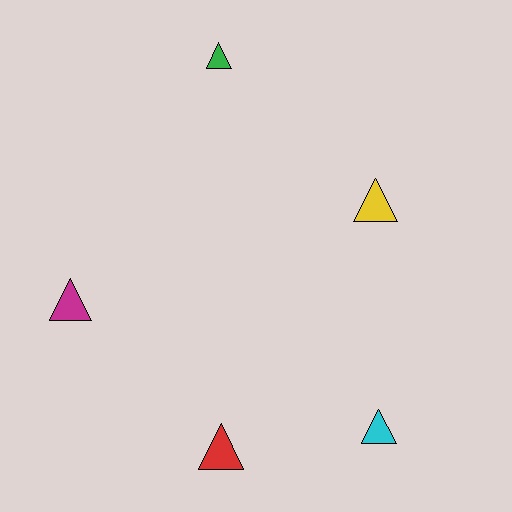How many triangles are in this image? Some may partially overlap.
There are 5 triangles.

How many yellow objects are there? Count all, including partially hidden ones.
There is 1 yellow object.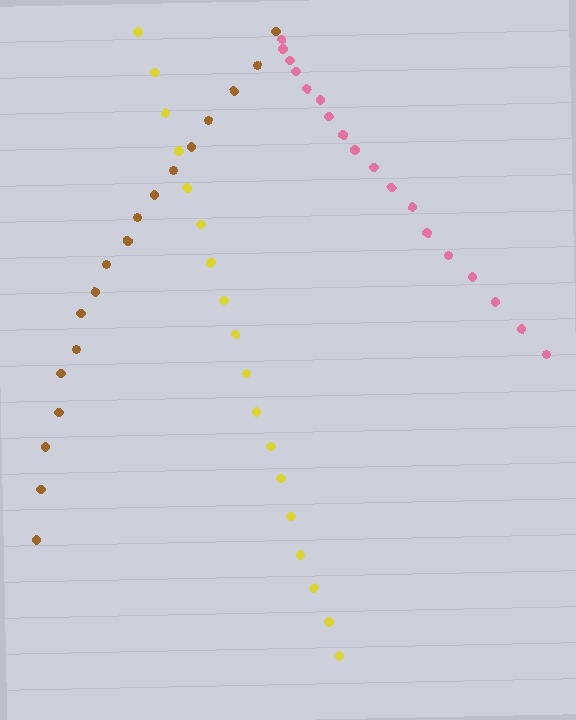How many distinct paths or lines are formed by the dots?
There are 3 distinct paths.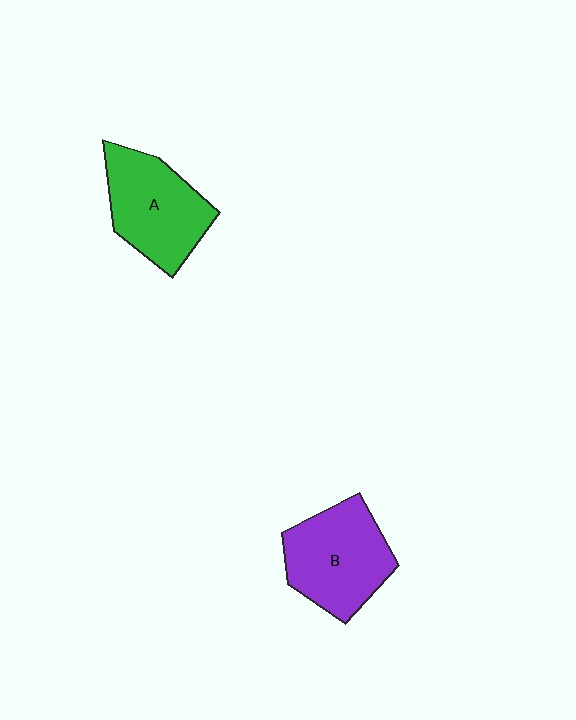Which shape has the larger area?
Shape B (purple).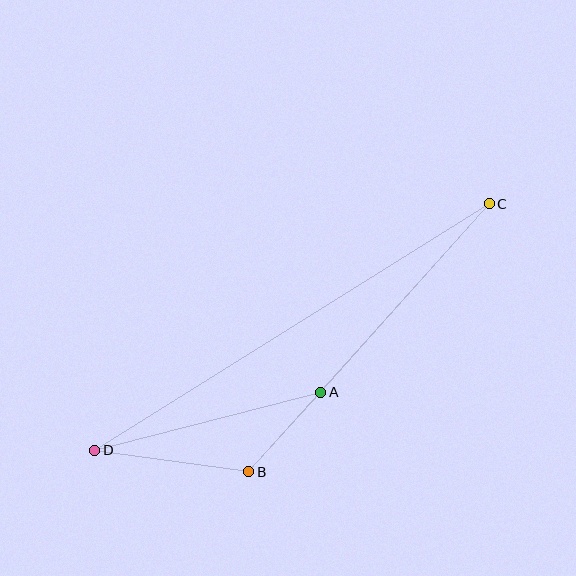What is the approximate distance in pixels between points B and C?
The distance between B and C is approximately 360 pixels.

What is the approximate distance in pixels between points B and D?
The distance between B and D is approximately 156 pixels.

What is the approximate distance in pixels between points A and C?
The distance between A and C is approximately 253 pixels.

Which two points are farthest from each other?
Points C and D are farthest from each other.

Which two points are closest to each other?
Points A and B are closest to each other.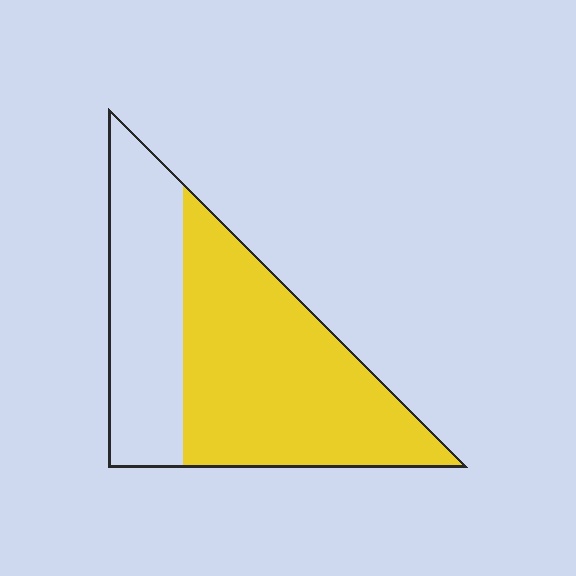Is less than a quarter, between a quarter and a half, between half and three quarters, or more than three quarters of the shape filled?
Between half and three quarters.